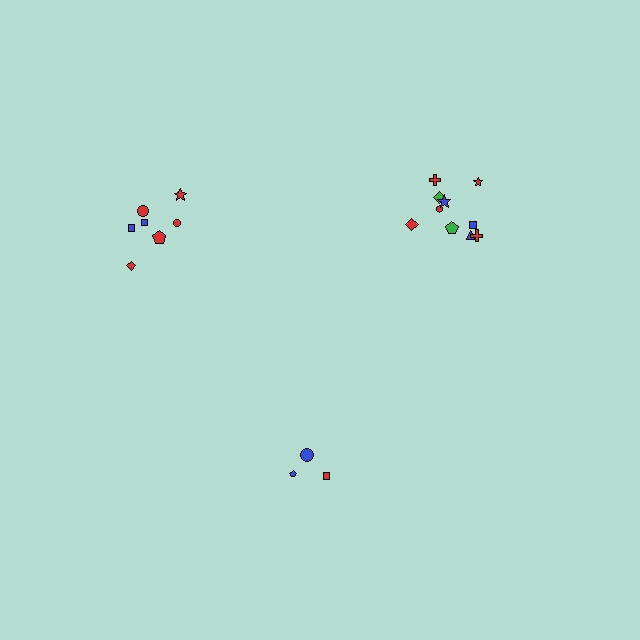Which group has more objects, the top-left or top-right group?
The top-right group.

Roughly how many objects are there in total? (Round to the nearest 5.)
Roughly 20 objects in total.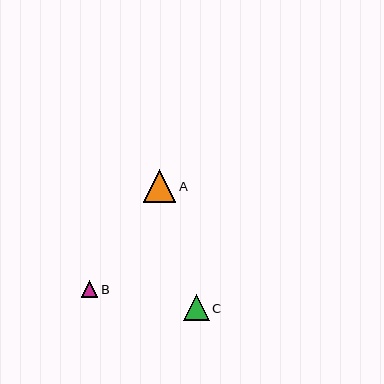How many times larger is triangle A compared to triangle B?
Triangle A is approximately 2.0 times the size of triangle B.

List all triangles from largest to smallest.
From largest to smallest: A, C, B.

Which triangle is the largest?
Triangle A is the largest with a size of approximately 32 pixels.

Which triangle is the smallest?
Triangle B is the smallest with a size of approximately 16 pixels.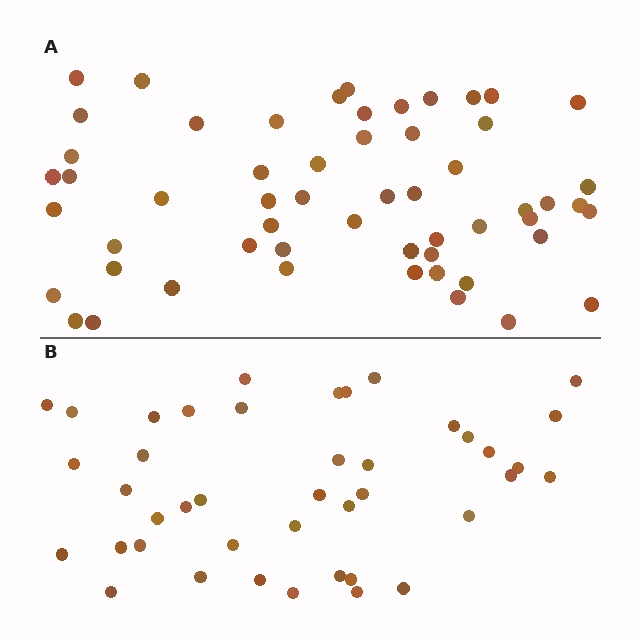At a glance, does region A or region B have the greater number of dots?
Region A (the top region) has more dots.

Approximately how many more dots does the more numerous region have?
Region A has approximately 15 more dots than region B.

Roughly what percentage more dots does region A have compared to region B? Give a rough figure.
About 35% more.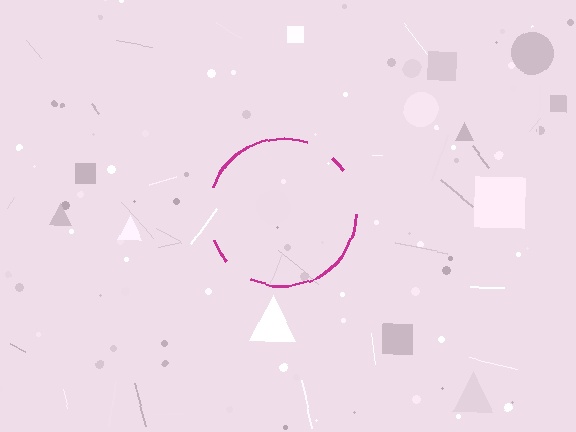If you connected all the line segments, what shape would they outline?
They would outline a circle.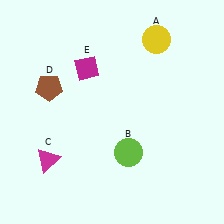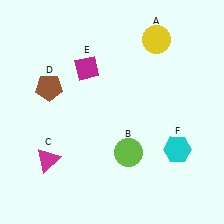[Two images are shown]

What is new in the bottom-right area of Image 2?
A cyan hexagon (F) was added in the bottom-right area of Image 2.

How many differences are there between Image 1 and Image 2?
There is 1 difference between the two images.